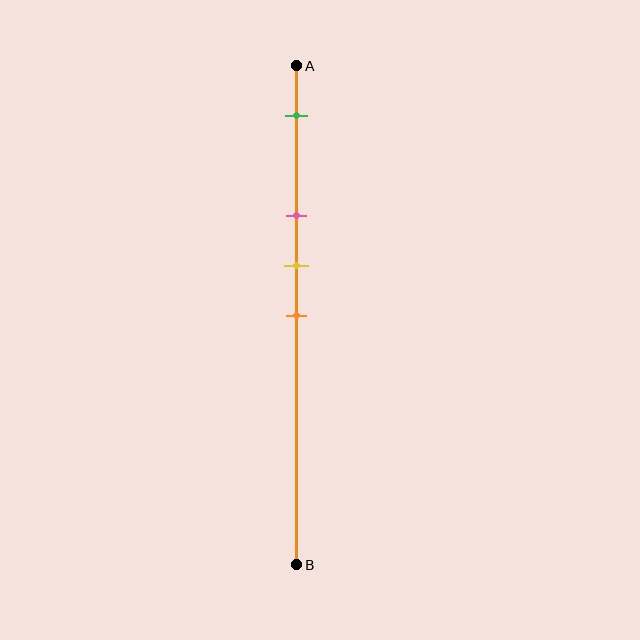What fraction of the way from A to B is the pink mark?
The pink mark is approximately 30% (0.3) of the way from A to B.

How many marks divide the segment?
There are 4 marks dividing the segment.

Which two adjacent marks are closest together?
The yellow and orange marks are the closest adjacent pair.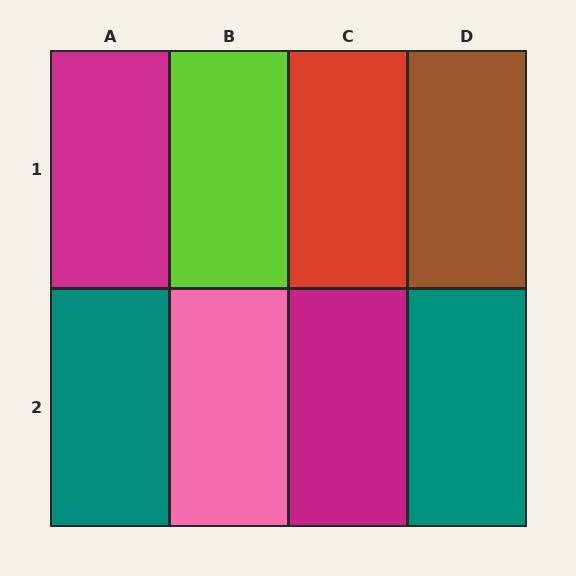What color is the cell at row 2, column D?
Teal.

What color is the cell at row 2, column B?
Pink.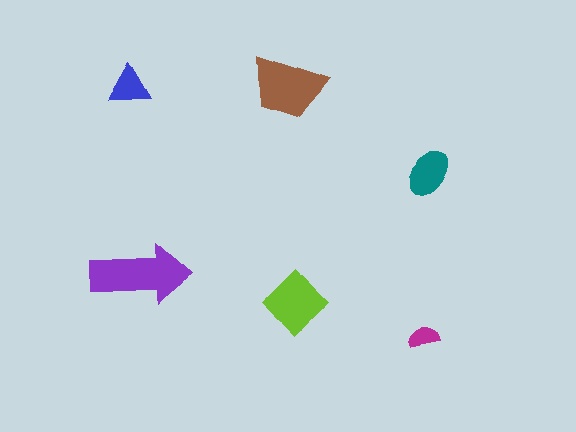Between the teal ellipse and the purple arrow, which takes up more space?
The purple arrow.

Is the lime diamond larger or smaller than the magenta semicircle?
Larger.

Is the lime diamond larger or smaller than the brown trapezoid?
Smaller.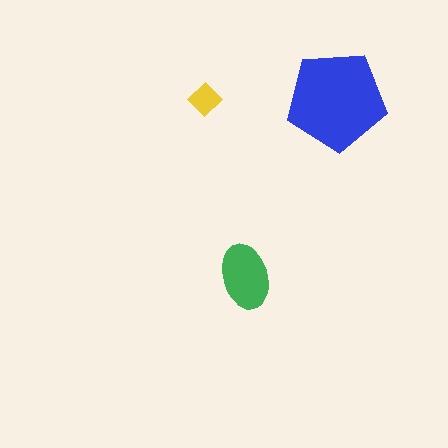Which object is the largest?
The blue pentagon.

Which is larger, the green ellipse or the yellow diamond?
The green ellipse.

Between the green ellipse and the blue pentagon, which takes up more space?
The blue pentagon.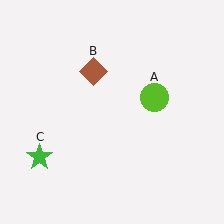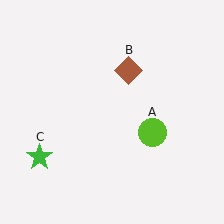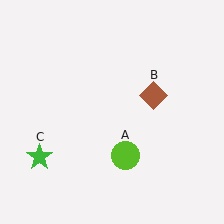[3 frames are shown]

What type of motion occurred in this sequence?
The lime circle (object A), brown diamond (object B) rotated clockwise around the center of the scene.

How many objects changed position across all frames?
2 objects changed position: lime circle (object A), brown diamond (object B).